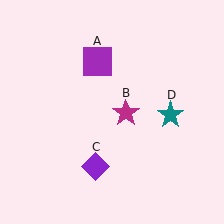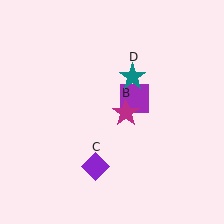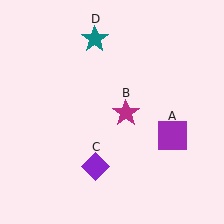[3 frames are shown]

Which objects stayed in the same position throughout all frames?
Magenta star (object B) and purple diamond (object C) remained stationary.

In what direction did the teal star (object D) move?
The teal star (object D) moved up and to the left.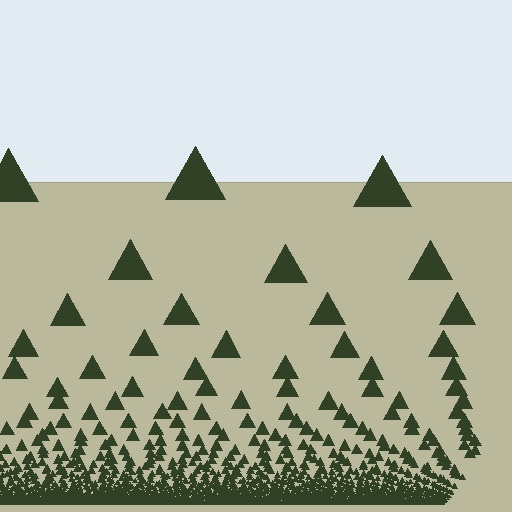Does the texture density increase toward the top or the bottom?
Density increases toward the bottom.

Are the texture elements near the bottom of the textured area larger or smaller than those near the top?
Smaller. The gradient is inverted — elements near the bottom are smaller and denser.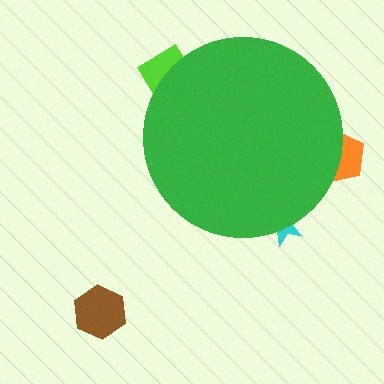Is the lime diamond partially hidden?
Yes, the lime diamond is partially hidden behind the green circle.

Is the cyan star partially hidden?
Yes, the cyan star is partially hidden behind the green circle.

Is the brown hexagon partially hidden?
No, the brown hexagon is fully visible.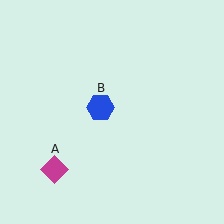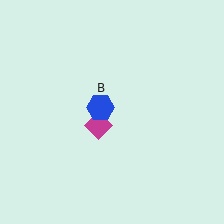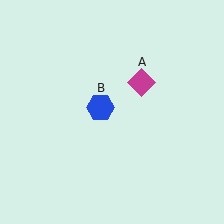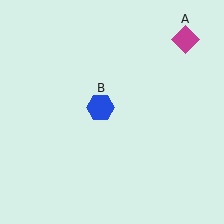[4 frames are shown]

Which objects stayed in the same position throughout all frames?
Blue hexagon (object B) remained stationary.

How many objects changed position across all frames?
1 object changed position: magenta diamond (object A).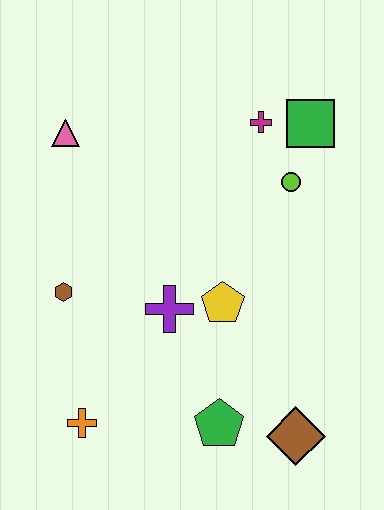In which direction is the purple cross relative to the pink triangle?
The purple cross is below the pink triangle.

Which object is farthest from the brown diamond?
The pink triangle is farthest from the brown diamond.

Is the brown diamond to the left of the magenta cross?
No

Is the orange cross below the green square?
Yes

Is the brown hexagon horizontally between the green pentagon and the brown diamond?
No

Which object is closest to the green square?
The magenta cross is closest to the green square.